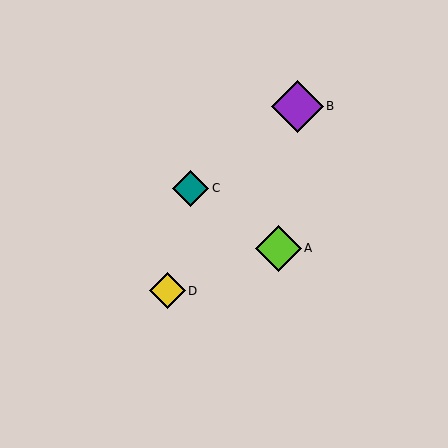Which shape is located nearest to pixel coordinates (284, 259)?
The lime diamond (labeled A) at (278, 248) is nearest to that location.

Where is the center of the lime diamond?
The center of the lime diamond is at (278, 248).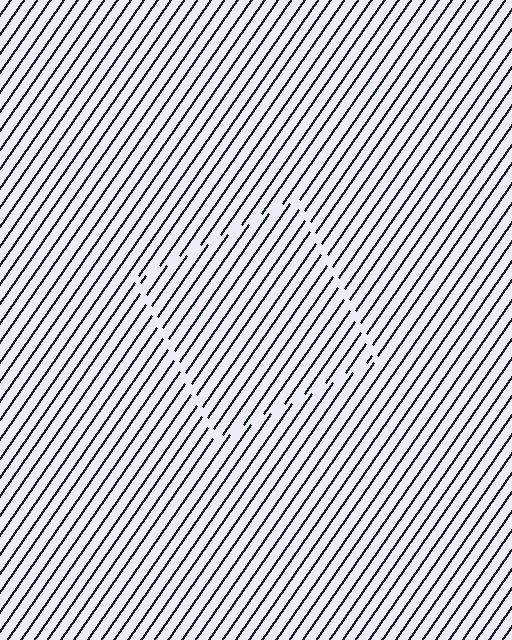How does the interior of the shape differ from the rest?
The interior of the shape contains the same grating, shifted by half a period — the contour is defined by the phase discontinuity where line-ends from the inner and outer gratings abut.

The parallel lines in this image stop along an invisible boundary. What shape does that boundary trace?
An illusory square. The interior of the shape contains the same grating, shifted by half a period — the contour is defined by the phase discontinuity where line-ends from the inner and outer gratings abut.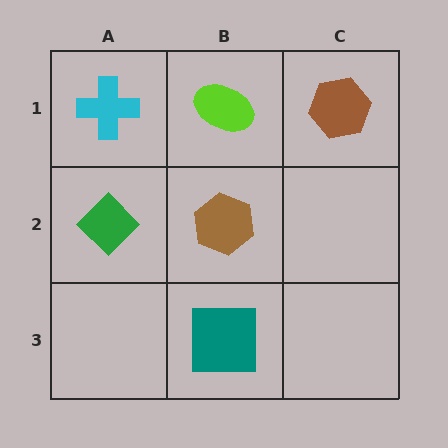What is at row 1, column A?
A cyan cross.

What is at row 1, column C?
A brown hexagon.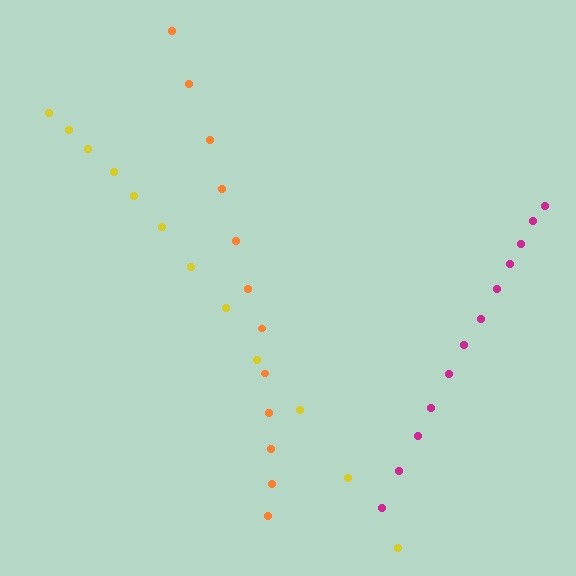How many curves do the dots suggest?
There are 3 distinct paths.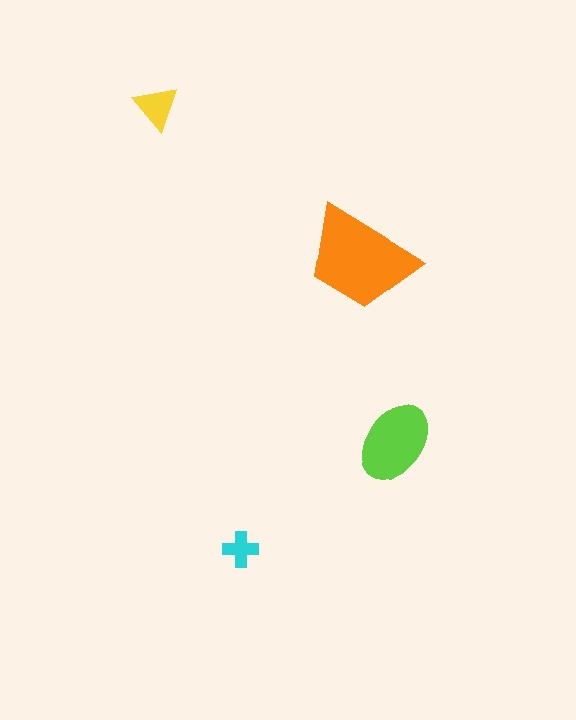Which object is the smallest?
The cyan cross.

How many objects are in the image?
There are 4 objects in the image.